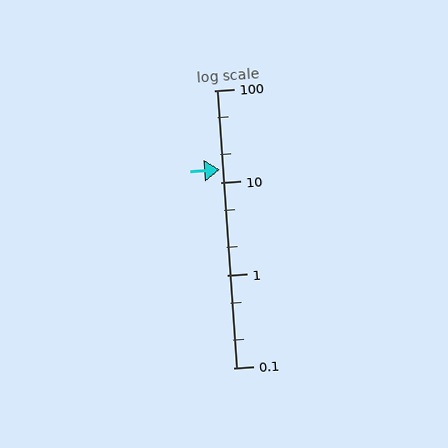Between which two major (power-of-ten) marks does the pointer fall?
The pointer is between 10 and 100.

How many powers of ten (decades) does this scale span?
The scale spans 3 decades, from 0.1 to 100.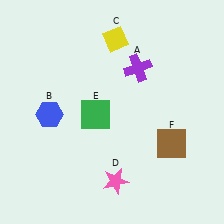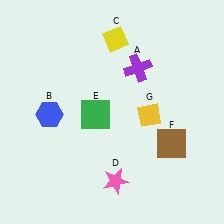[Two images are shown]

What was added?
A yellow diamond (G) was added in Image 2.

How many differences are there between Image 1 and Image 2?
There is 1 difference between the two images.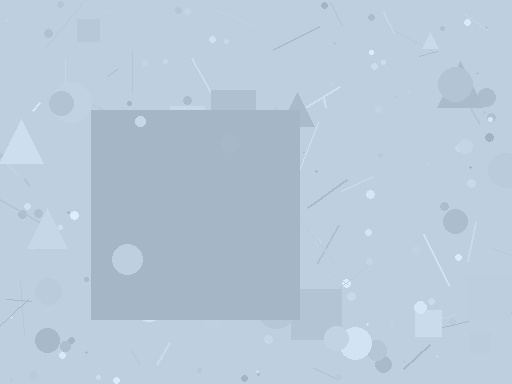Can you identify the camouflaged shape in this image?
The camouflaged shape is a square.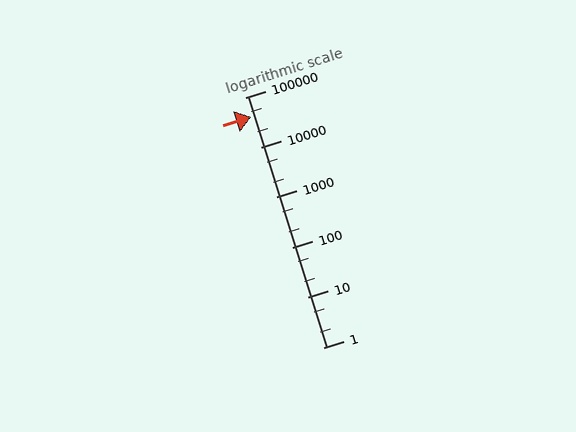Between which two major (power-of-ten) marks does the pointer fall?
The pointer is between 10000 and 100000.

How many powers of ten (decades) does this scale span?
The scale spans 5 decades, from 1 to 100000.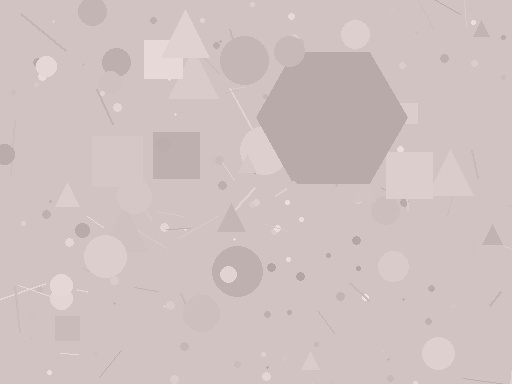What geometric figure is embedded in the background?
A hexagon is embedded in the background.